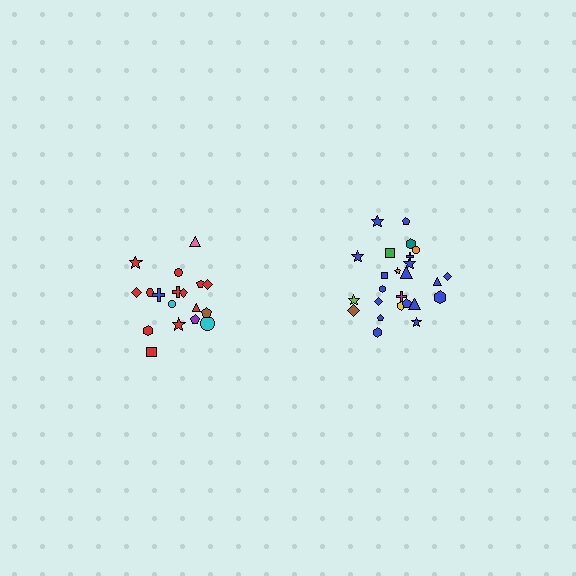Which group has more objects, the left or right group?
The right group.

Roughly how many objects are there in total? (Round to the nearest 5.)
Roughly 45 objects in total.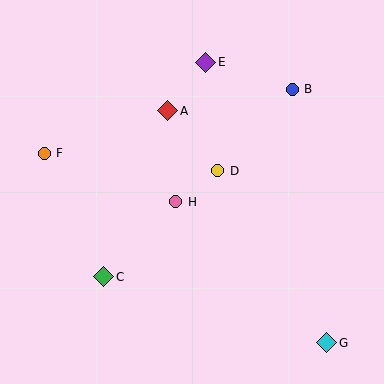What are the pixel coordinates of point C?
Point C is at (104, 277).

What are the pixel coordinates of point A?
Point A is at (168, 111).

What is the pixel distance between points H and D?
The distance between H and D is 53 pixels.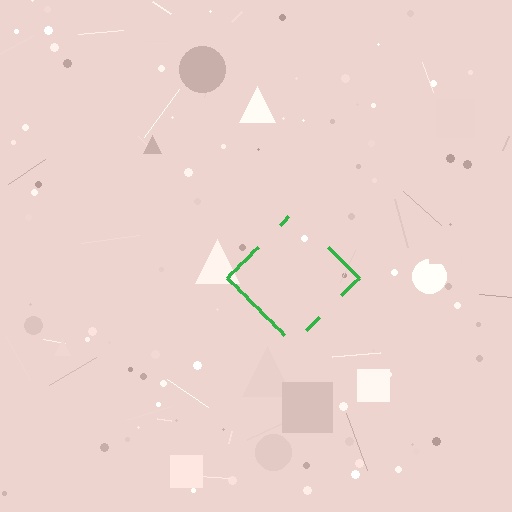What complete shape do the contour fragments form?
The contour fragments form a diamond.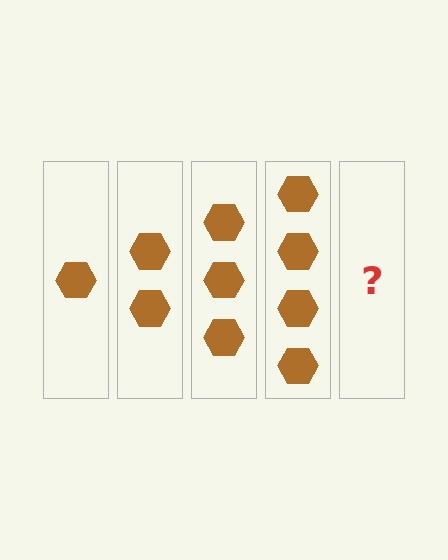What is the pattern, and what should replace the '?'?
The pattern is that each step adds one more hexagon. The '?' should be 5 hexagons.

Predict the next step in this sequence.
The next step is 5 hexagons.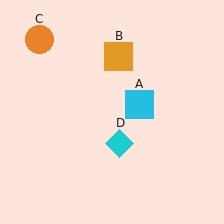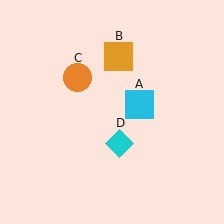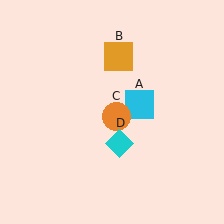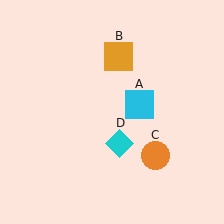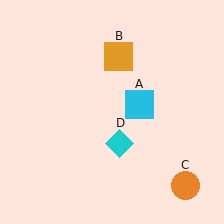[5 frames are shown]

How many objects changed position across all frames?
1 object changed position: orange circle (object C).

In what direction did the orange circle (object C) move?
The orange circle (object C) moved down and to the right.